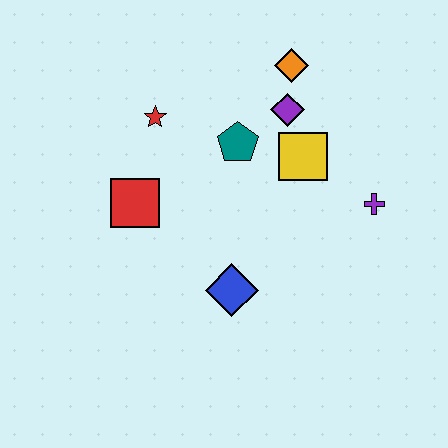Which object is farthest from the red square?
The purple cross is farthest from the red square.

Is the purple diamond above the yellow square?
Yes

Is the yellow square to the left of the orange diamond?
No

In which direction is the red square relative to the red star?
The red square is below the red star.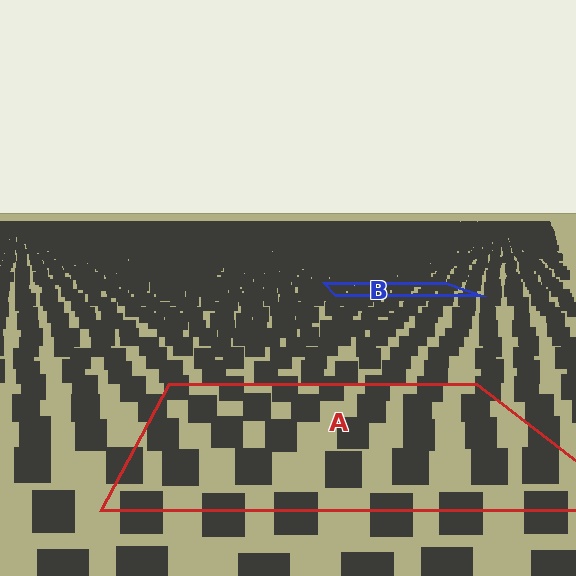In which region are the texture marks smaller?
The texture marks are smaller in region B, because it is farther away.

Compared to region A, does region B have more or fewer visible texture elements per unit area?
Region B has more texture elements per unit area — they are packed more densely because it is farther away.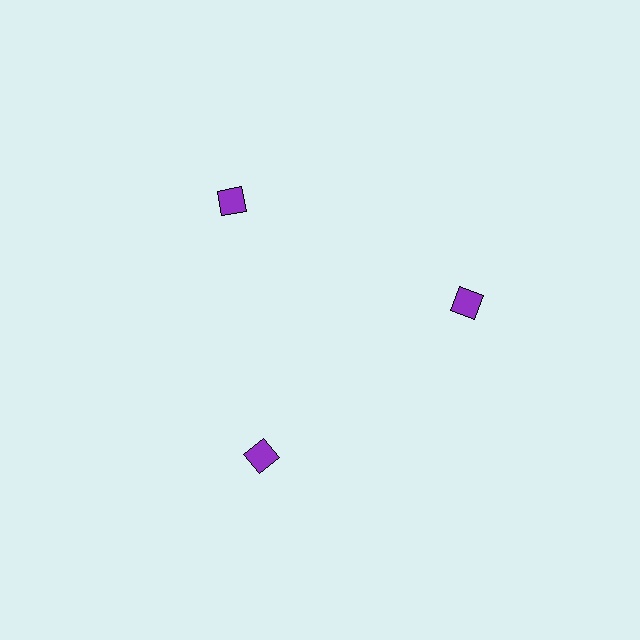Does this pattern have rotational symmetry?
Yes, this pattern has 3-fold rotational symmetry. It looks the same after rotating 120 degrees around the center.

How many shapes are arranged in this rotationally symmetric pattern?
There are 3 shapes, arranged in 3 groups of 1.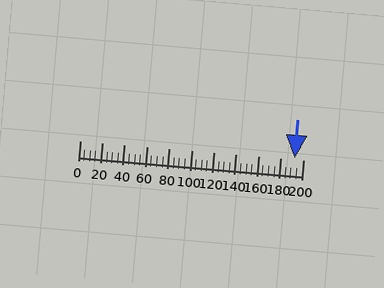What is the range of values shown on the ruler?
The ruler shows values from 0 to 200.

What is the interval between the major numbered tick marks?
The major tick marks are spaced 20 units apart.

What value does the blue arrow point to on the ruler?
The blue arrow points to approximately 193.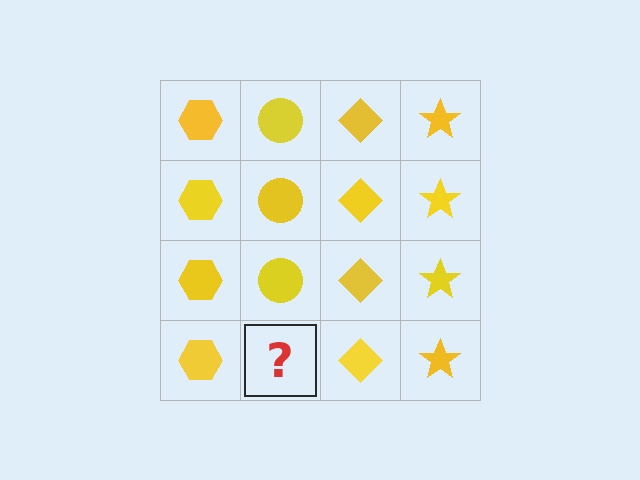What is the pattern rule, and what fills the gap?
The rule is that each column has a consistent shape. The gap should be filled with a yellow circle.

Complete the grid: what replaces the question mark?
The question mark should be replaced with a yellow circle.